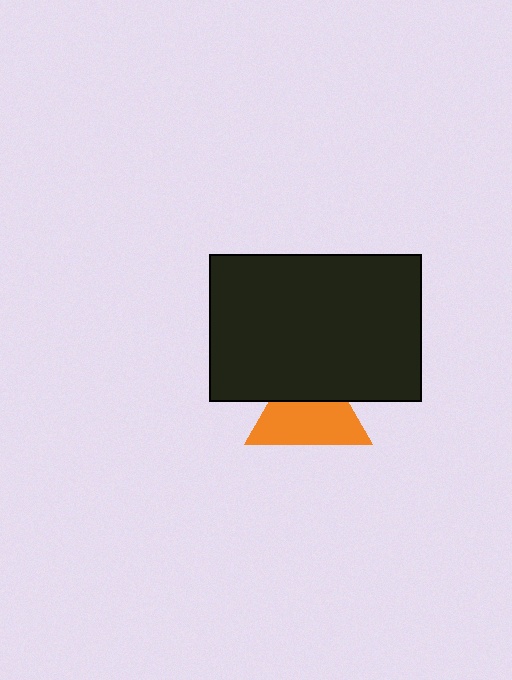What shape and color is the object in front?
The object in front is a black rectangle.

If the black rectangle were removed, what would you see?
You would see the complete orange triangle.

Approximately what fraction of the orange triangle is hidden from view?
Roughly 37% of the orange triangle is hidden behind the black rectangle.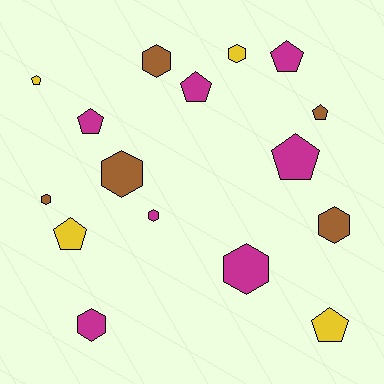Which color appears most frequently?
Magenta, with 7 objects.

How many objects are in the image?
There are 16 objects.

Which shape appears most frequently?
Pentagon, with 8 objects.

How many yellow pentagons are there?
There are 3 yellow pentagons.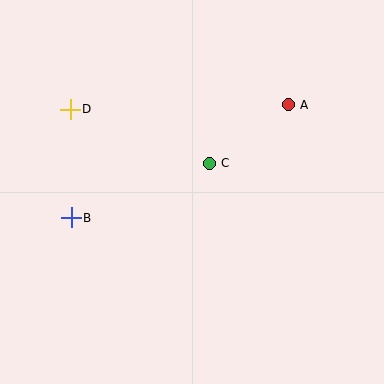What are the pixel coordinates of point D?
Point D is at (70, 109).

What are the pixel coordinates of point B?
Point B is at (71, 218).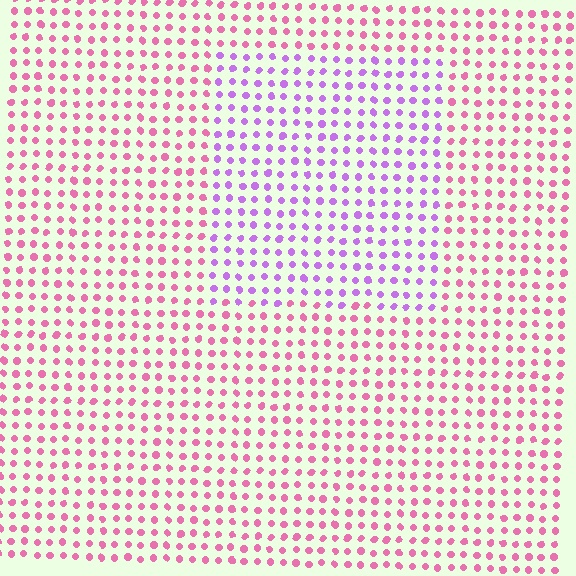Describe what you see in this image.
The image is filled with small pink elements in a uniform arrangement. A rectangle-shaped region is visible where the elements are tinted to a slightly different hue, forming a subtle color boundary.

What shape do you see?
I see a rectangle.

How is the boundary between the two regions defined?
The boundary is defined purely by a slight shift in hue (about 46 degrees). Spacing, size, and orientation are identical on both sides.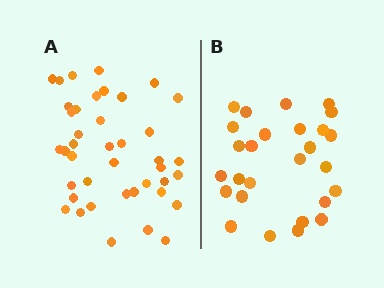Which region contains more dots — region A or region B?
Region A (the left region) has more dots.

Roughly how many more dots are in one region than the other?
Region A has approximately 15 more dots than region B.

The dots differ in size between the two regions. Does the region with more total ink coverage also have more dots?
No. Region B has more total ink coverage because its dots are larger, but region A actually contains more individual dots. Total area can be misleading — the number of items is what matters here.